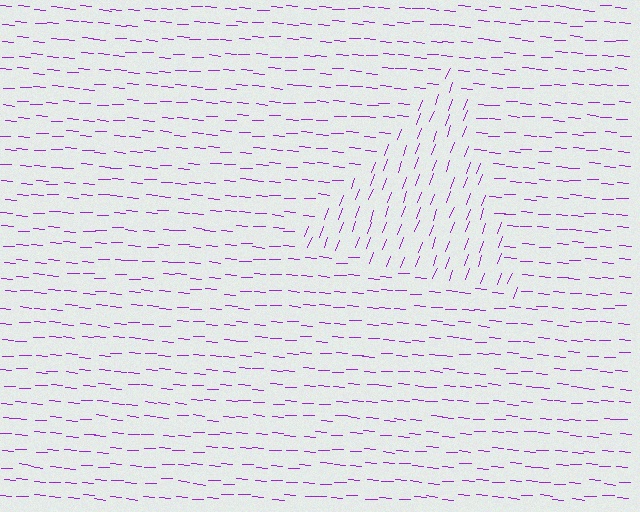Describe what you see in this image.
The image is filled with small purple line segments. A triangle region in the image has lines oriented differently from the surrounding lines, creating a visible texture boundary.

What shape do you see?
I see a triangle.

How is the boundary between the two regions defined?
The boundary is defined purely by a change in line orientation (approximately 74 degrees difference). All lines are the same color and thickness.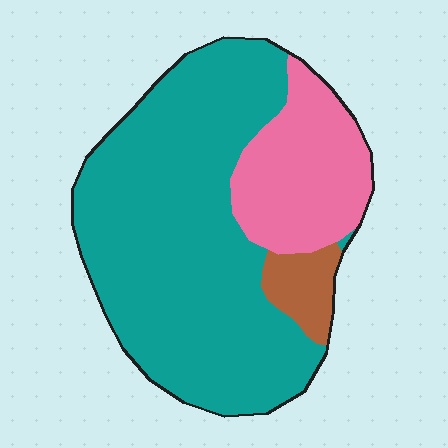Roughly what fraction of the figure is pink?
Pink covers 23% of the figure.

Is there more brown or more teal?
Teal.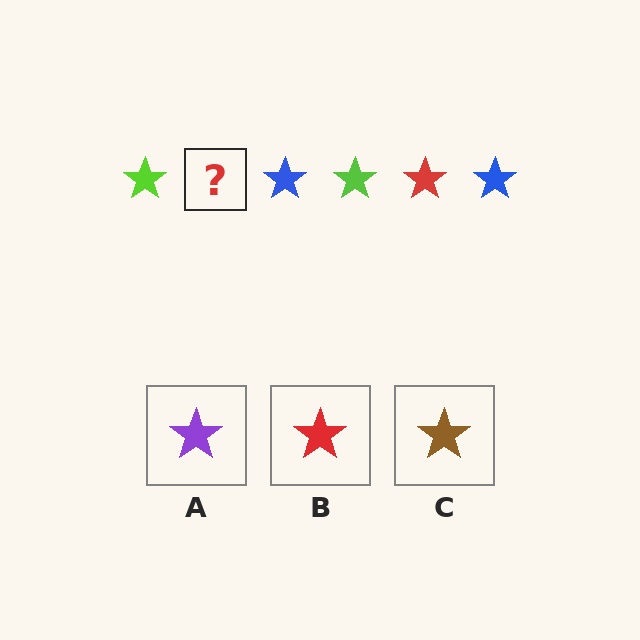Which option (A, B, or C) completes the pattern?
B.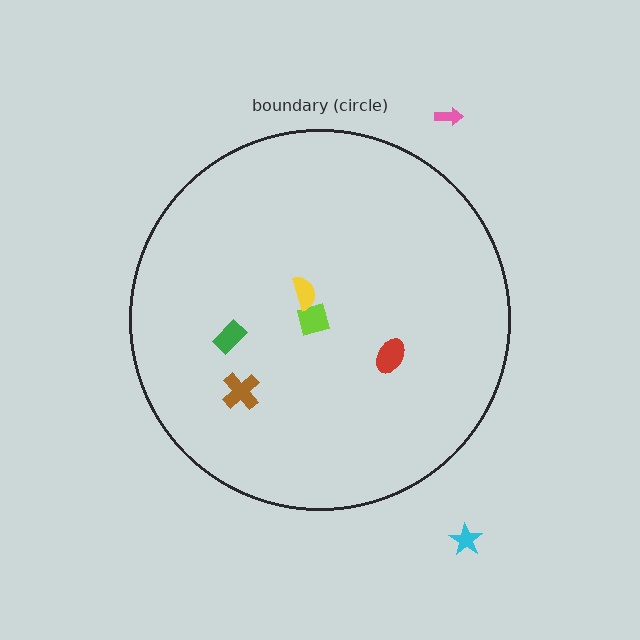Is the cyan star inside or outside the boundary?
Outside.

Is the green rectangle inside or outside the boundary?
Inside.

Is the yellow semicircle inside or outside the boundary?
Inside.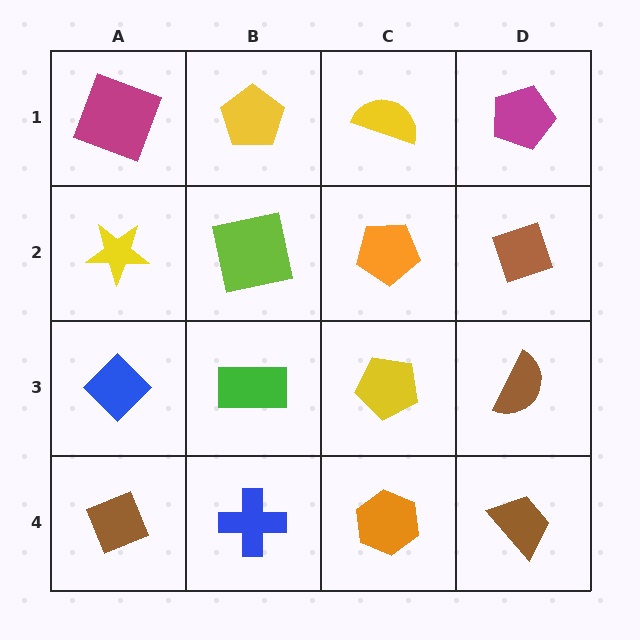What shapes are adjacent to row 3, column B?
A lime square (row 2, column B), a blue cross (row 4, column B), a blue diamond (row 3, column A), a yellow pentagon (row 3, column C).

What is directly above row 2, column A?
A magenta square.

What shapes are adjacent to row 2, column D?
A magenta pentagon (row 1, column D), a brown semicircle (row 3, column D), an orange pentagon (row 2, column C).